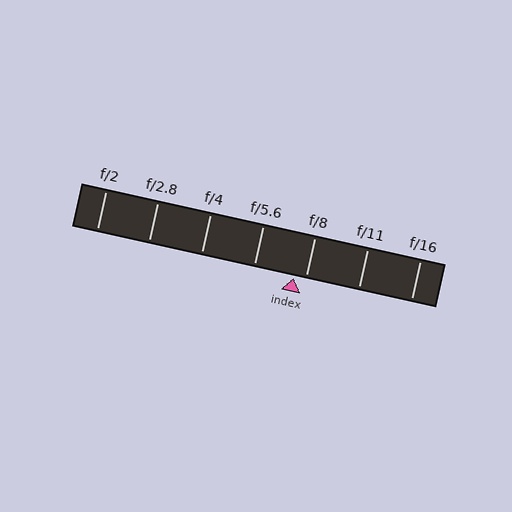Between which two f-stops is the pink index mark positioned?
The index mark is between f/5.6 and f/8.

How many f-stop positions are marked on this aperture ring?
There are 7 f-stop positions marked.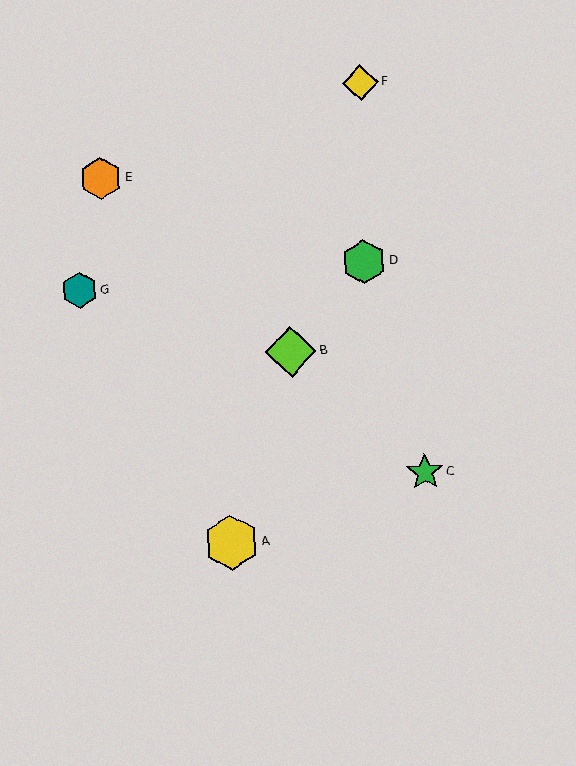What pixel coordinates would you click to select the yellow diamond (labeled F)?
Click at (360, 83) to select the yellow diamond F.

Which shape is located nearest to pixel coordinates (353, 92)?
The yellow diamond (labeled F) at (360, 83) is nearest to that location.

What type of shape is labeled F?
Shape F is a yellow diamond.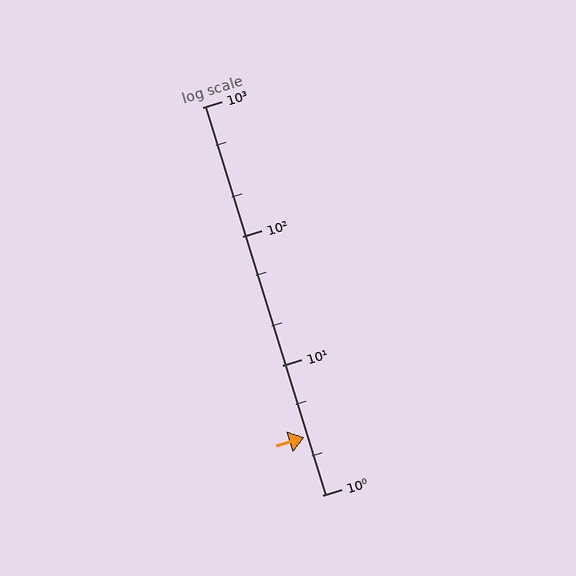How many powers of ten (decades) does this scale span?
The scale spans 3 decades, from 1 to 1000.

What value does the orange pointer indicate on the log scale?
The pointer indicates approximately 2.8.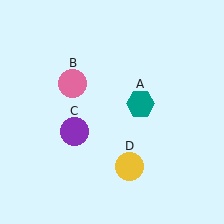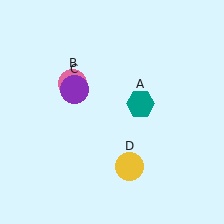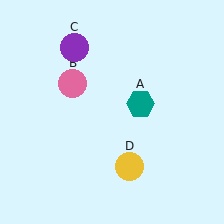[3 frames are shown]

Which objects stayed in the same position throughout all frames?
Teal hexagon (object A) and pink circle (object B) and yellow circle (object D) remained stationary.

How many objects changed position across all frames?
1 object changed position: purple circle (object C).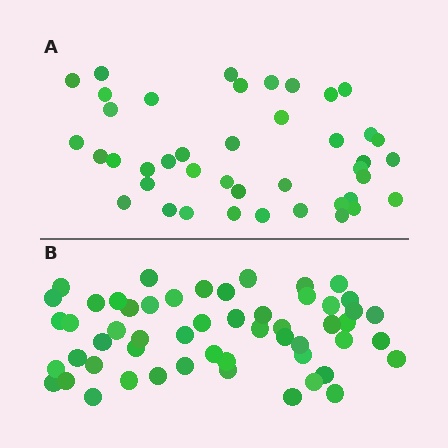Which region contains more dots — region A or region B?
Region B (the bottom region) has more dots.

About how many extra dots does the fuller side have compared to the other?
Region B has roughly 12 or so more dots than region A.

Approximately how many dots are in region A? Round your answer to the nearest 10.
About 40 dots. (The exact count is 42, which rounds to 40.)